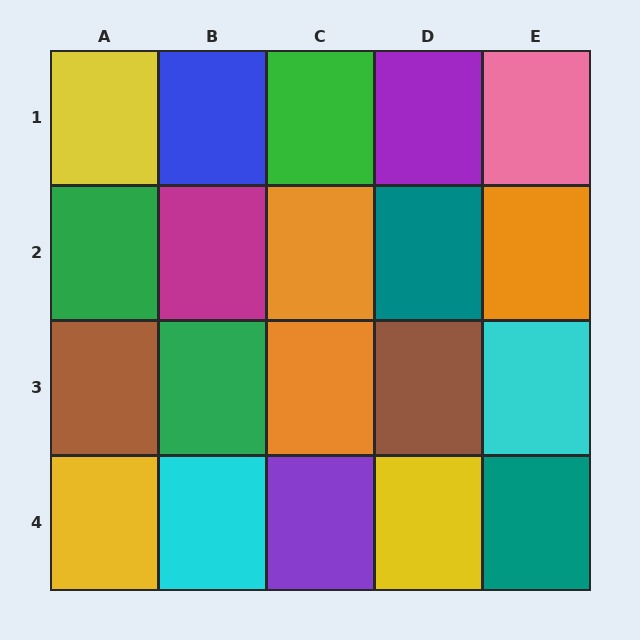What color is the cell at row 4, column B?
Cyan.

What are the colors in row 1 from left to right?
Yellow, blue, green, purple, pink.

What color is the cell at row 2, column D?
Teal.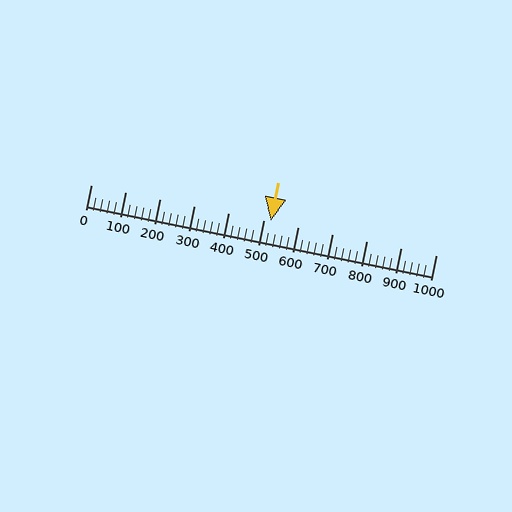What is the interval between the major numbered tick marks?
The major tick marks are spaced 100 units apart.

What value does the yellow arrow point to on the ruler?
The yellow arrow points to approximately 520.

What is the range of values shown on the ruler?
The ruler shows values from 0 to 1000.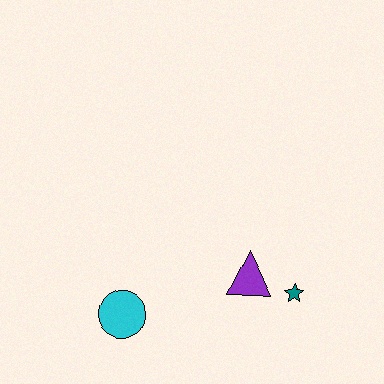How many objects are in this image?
There are 3 objects.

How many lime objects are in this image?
There are no lime objects.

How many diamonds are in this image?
There are no diamonds.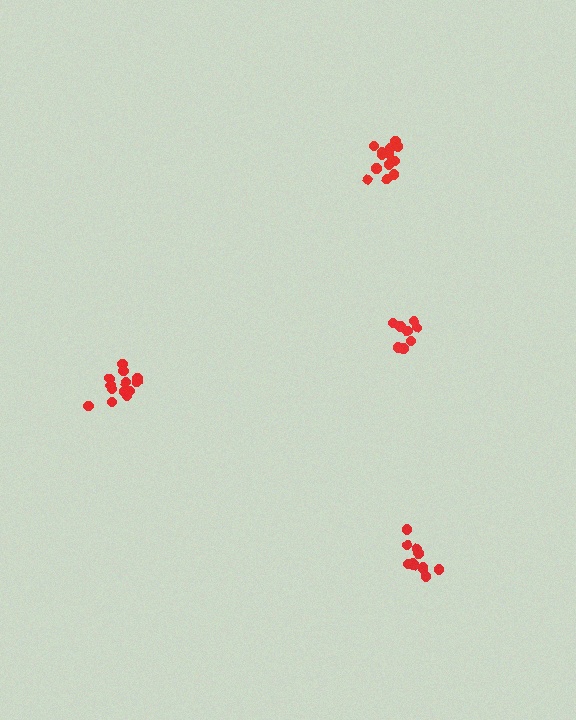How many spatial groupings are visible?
There are 4 spatial groupings.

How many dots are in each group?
Group 1: 13 dots, Group 2: 9 dots, Group 3: 12 dots, Group 4: 13 dots (47 total).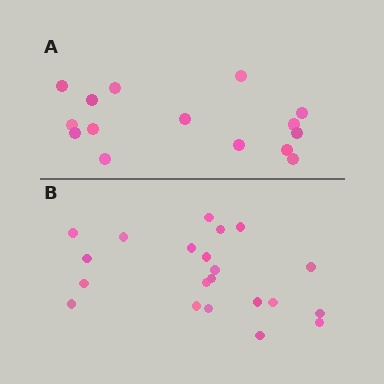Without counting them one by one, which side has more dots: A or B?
Region B (the bottom region) has more dots.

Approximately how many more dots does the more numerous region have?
Region B has about 6 more dots than region A.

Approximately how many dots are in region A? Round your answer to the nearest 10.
About 20 dots. (The exact count is 15, which rounds to 20.)